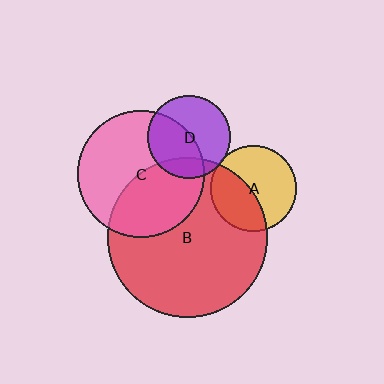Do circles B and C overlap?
Yes.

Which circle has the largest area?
Circle B (red).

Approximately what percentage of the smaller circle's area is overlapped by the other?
Approximately 45%.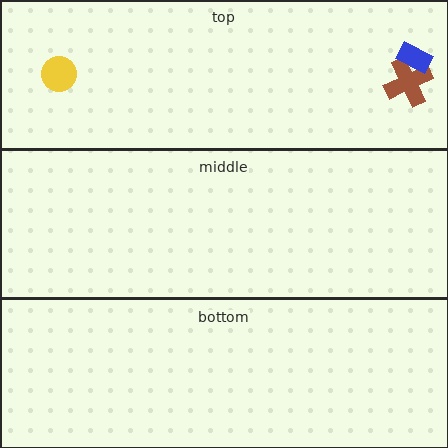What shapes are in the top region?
The brown cross, the yellow circle, the blue rectangle.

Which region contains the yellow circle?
The top region.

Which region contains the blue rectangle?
The top region.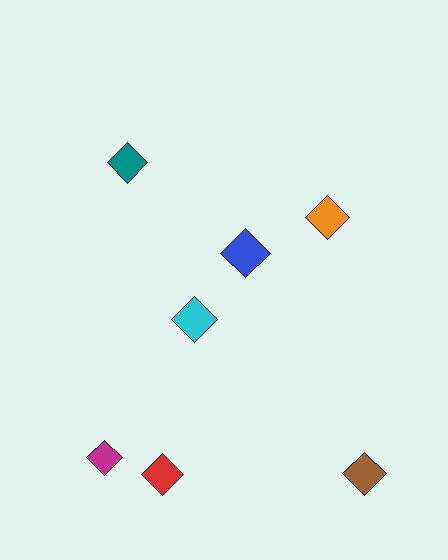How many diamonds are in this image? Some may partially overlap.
There are 7 diamonds.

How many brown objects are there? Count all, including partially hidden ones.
There is 1 brown object.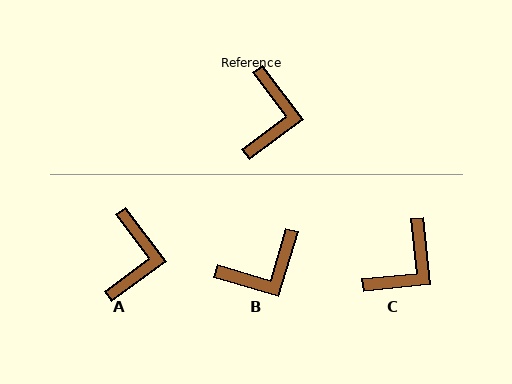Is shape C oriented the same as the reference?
No, it is off by about 31 degrees.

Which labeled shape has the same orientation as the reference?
A.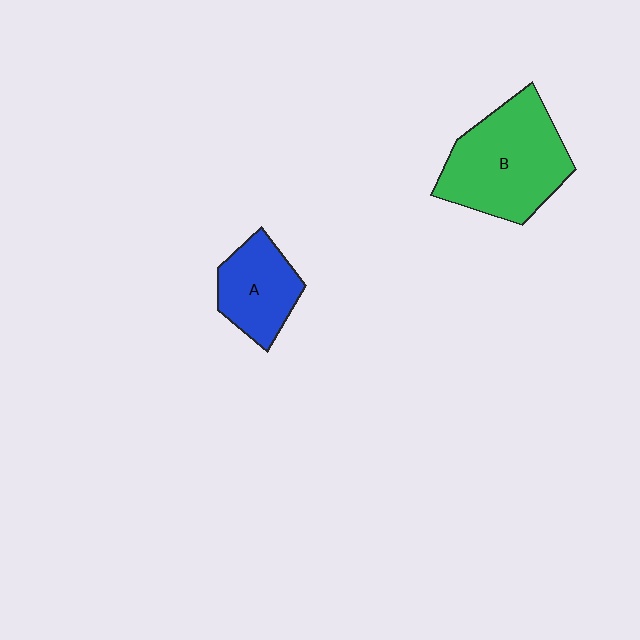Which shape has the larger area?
Shape B (green).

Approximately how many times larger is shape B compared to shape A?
Approximately 1.8 times.